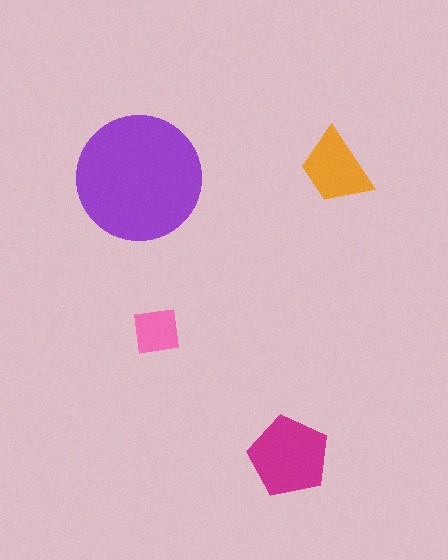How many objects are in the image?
There are 4 objects in the image.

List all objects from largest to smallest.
The purple circle, the magenta pentagon, the orange trapezoid, the pink square.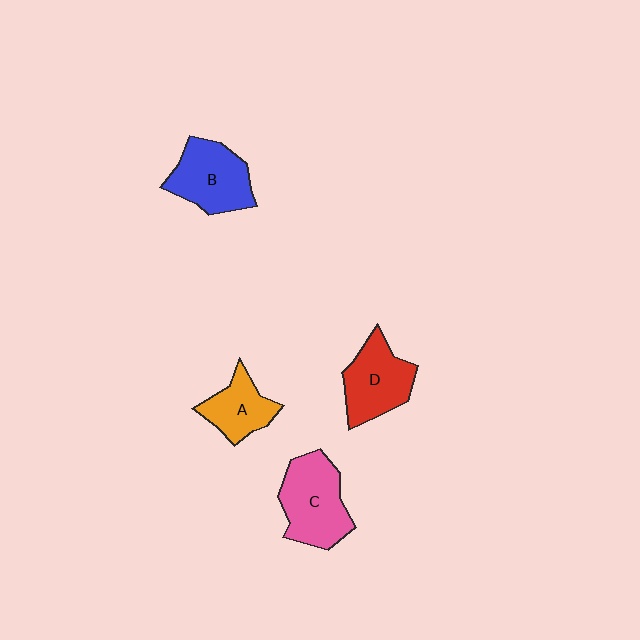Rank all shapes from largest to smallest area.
From largest to smallest: C (pink), B (blue), D (red), A (orange).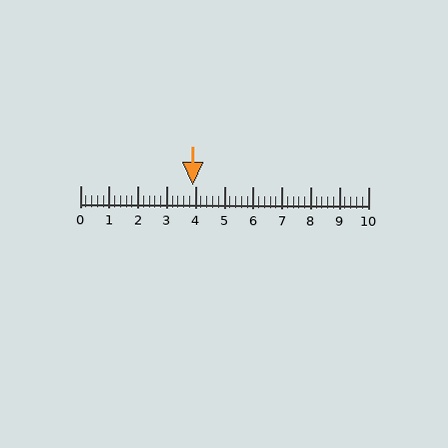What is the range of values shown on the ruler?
The ruler shows values from 0 to 10.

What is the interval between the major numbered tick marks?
The major tick marks are spaced 1 units apart.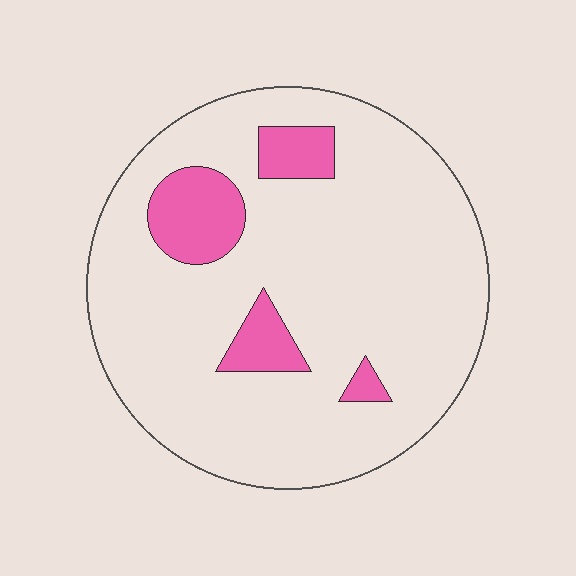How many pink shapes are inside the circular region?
4.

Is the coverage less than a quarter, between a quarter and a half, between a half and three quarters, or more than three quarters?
Less than a quarter.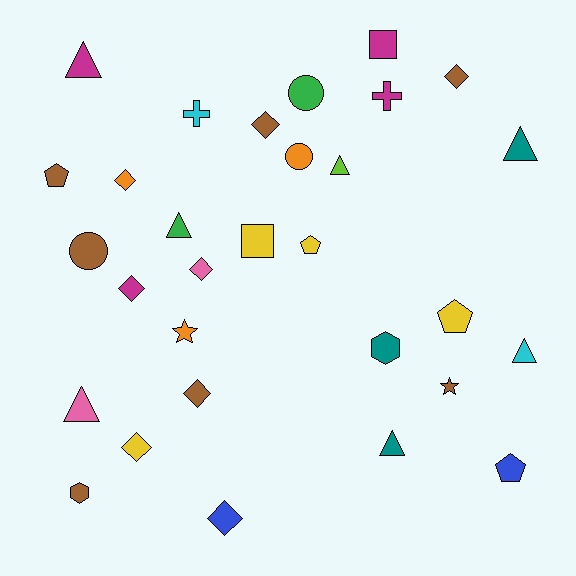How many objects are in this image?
There are 30 objects.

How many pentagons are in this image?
There are 4 pentagons.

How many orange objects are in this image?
There are 3 orange objects.